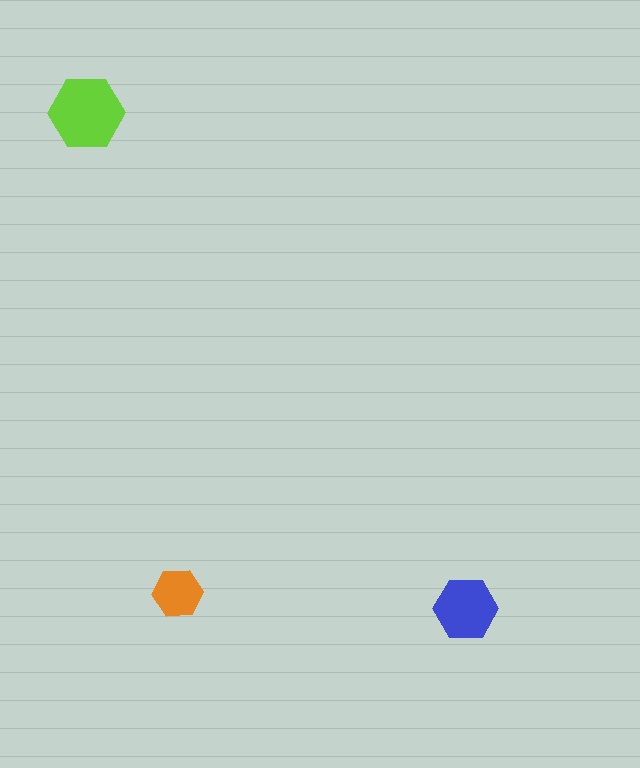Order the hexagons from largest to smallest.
the lime one, the blue one, the orange one.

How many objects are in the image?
There are 3 objects in the image.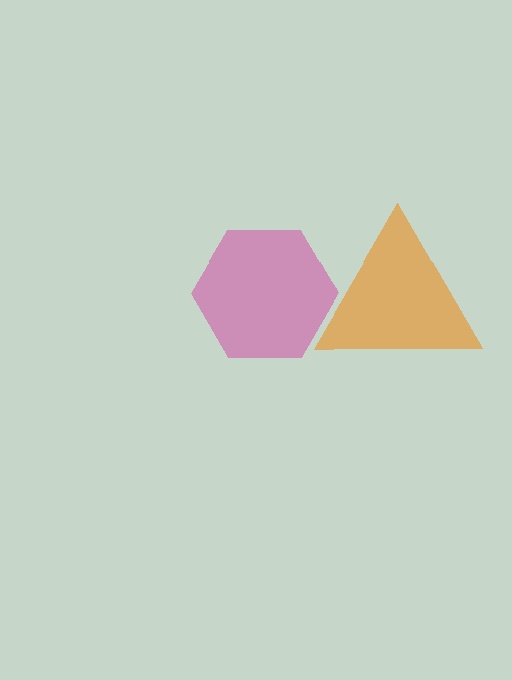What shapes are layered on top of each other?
The layered shapes are: a magenta hexagon, an orange triangle.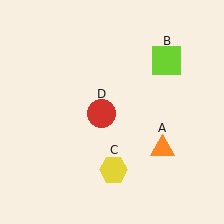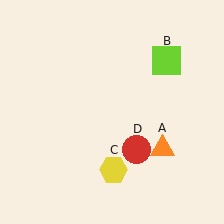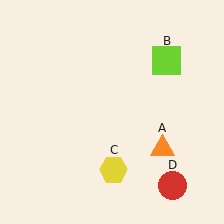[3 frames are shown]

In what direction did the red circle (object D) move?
The red circle (object D) moved down and to the right.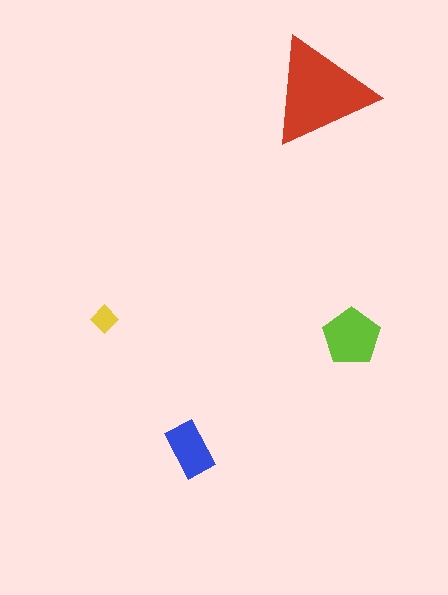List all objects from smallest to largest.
The yellow diamond, the blue rectangle, the lime pentagon, the red triangle.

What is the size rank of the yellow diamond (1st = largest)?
4th.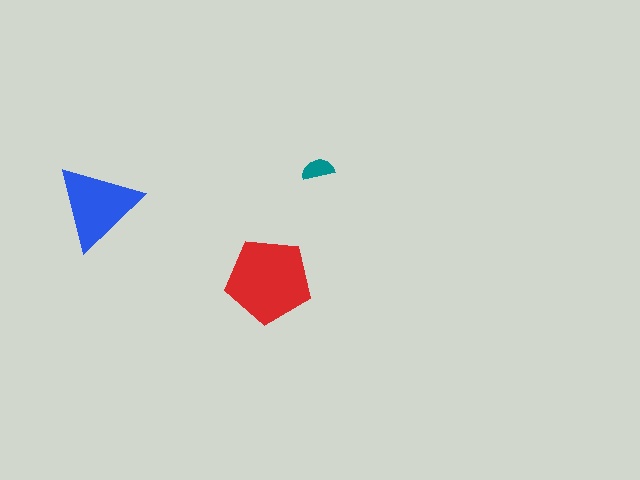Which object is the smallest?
The teal semicircle.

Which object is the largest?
The red pentagon.